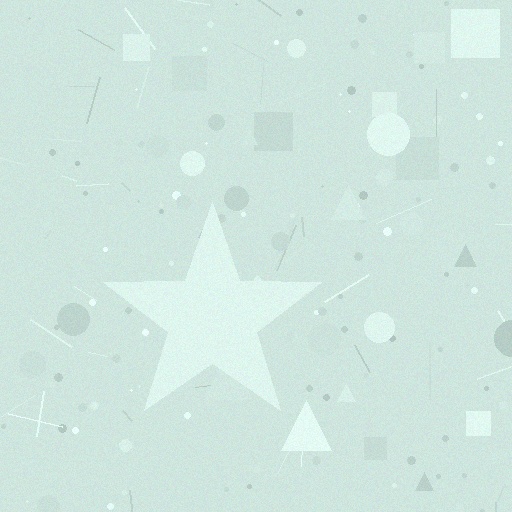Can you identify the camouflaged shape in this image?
The camouflaged shape is a star.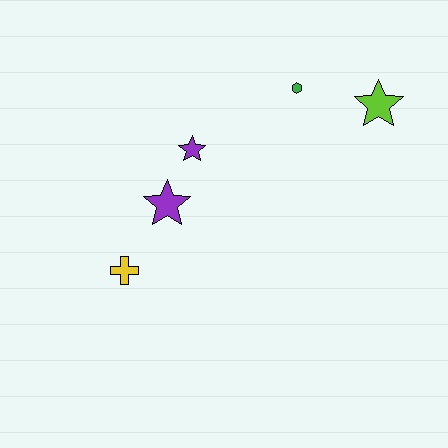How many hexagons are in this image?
There is 1 hexagon.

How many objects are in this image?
There are 5 objects.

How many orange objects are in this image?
There are no orange objects.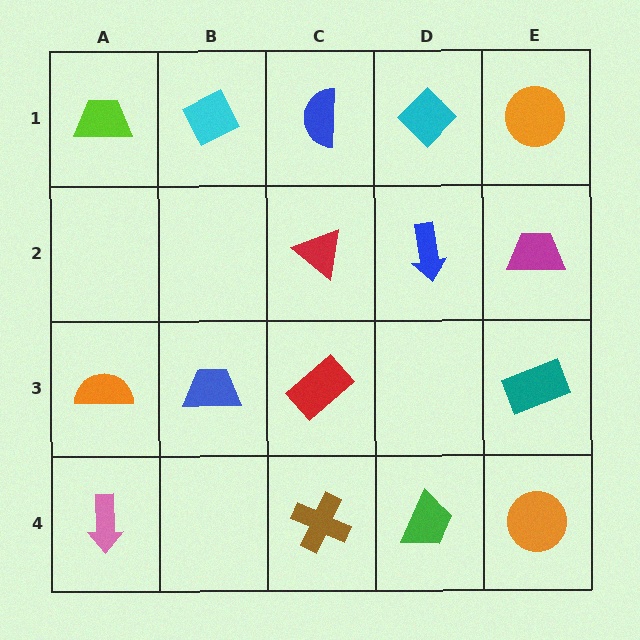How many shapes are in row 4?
4 shapes.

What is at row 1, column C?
A blue semicircle.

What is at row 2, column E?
A magenta trapezoid.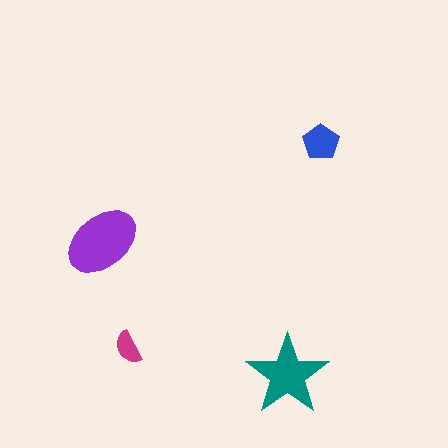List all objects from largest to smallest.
The purple ellipse, the teal star, the blue pentagon, the magenta semicircle.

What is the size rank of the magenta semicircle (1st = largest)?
4th.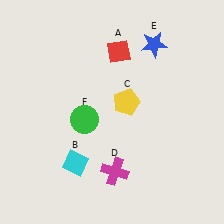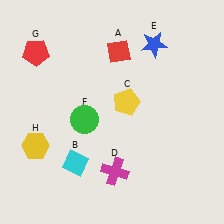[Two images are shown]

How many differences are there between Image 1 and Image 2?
There are 2 differences between the two images.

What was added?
A red pentagon (G), a yellow hexagon (H) were added in Image 2.